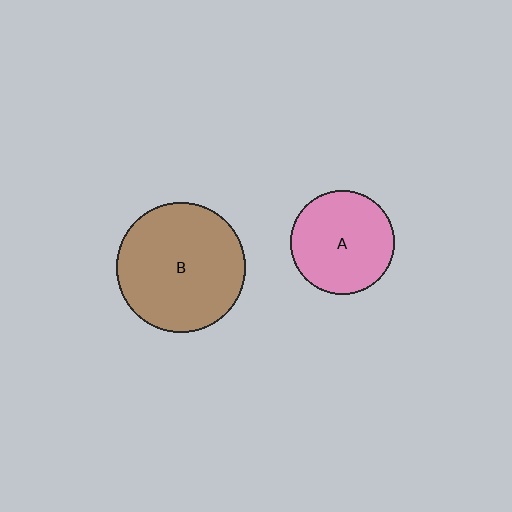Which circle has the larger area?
Circle B (brown).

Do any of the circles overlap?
No, none of the circles overlap.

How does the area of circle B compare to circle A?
Approximately 1.5 times.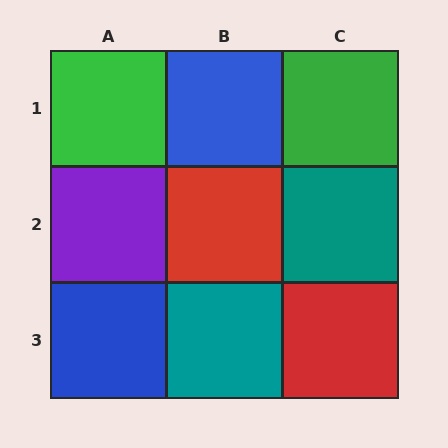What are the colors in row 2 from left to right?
Purple, red, teal.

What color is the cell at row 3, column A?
Blue.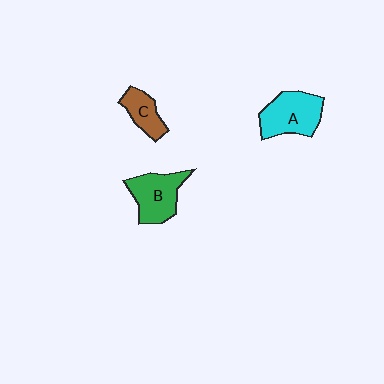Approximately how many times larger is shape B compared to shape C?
Approximately 1.6 times.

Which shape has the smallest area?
Shape C (brown).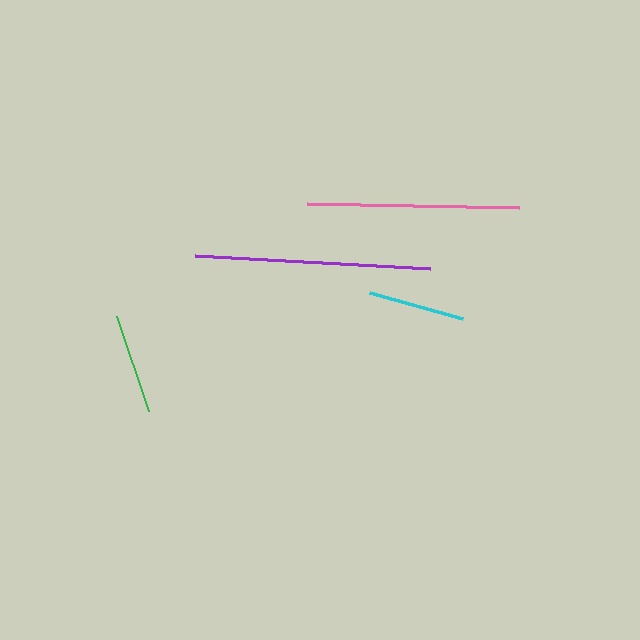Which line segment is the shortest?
The cyan line is the shortest at approximately 96 pixels.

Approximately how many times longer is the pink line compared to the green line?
The pink line is approximately 2.1 times the length of the green line.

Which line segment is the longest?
The purple line is the longest at approximately 235 pixels.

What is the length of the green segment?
The green segment is approximately 100 pixels long.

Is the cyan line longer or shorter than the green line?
The green line is longer than the cyan line.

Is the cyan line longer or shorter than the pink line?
The pink line is longer than the cyan line.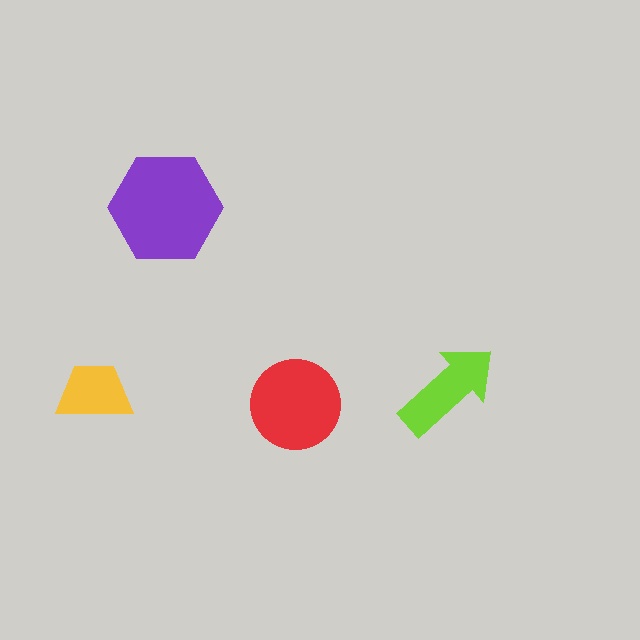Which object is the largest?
The purple hexagon.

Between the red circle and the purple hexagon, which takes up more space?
The purple hexagon.